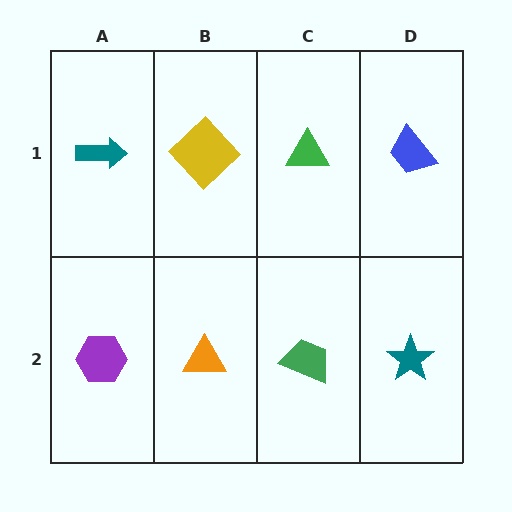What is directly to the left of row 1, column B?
A teal arrow.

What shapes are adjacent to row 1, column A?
A purple hexagon (row 2, column A), a yellow diamond (row 1, column B).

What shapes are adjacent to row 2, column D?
A blue trapezoid (row 1, column D), a green trapezoid (row 2, column C).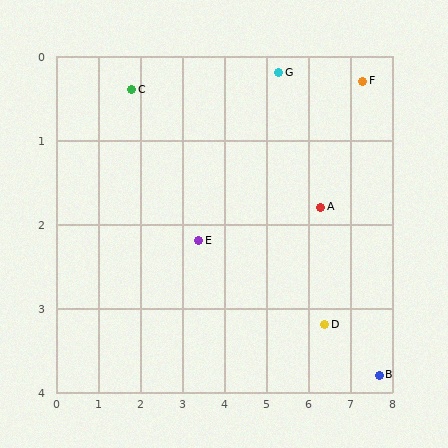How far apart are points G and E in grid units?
Points G and E are about 2.8 grid units apart.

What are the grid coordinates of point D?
Point D is at approximately (6.4, 3.2).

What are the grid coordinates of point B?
Point B is at approximately (7.7, 3.8).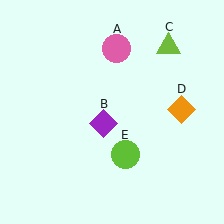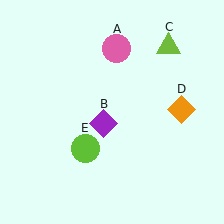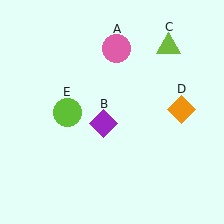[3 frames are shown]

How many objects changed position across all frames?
1 object changed position: lime circle (object E).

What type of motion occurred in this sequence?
The lime circle (object E) rotated clockwise around the center of the scene.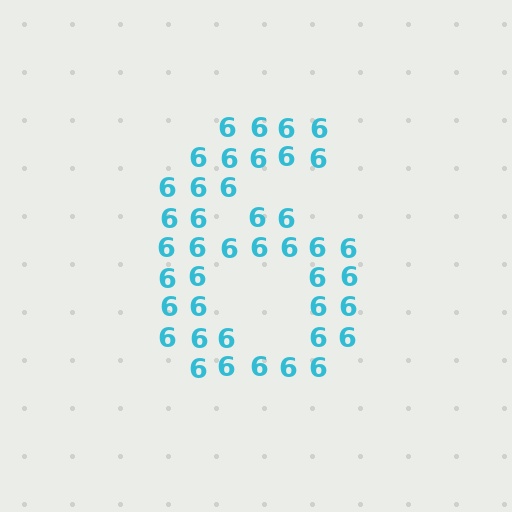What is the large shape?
The large shape is the digit 6.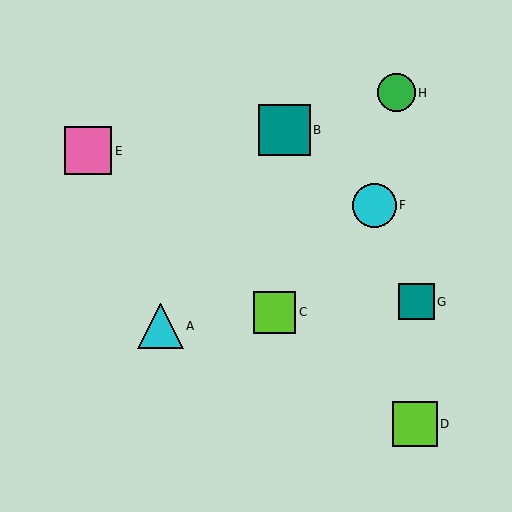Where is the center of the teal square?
The center of the teal square is at (285, 130).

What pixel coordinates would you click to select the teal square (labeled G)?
Click at (416, 302) to select the teal square G.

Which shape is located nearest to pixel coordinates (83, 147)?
The pink square (labeled E) at (88, 151) is nearest to that location.